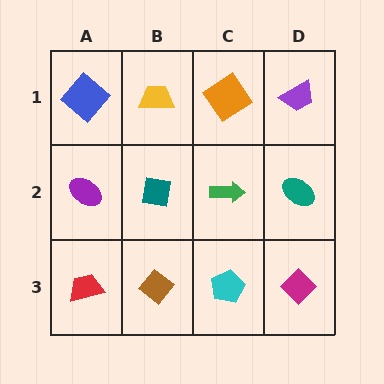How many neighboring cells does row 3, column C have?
3.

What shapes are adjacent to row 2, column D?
A purple trapezoid (row 1, column D), a magenta diamond (row 3, column D), a green arrow (row 2, column C).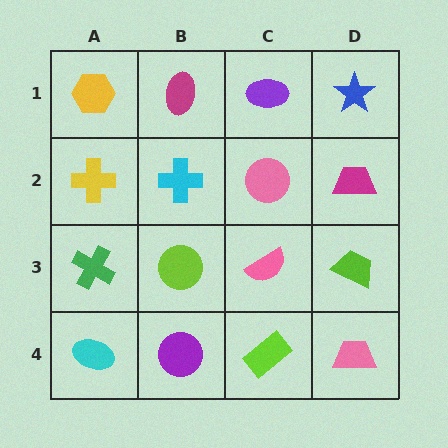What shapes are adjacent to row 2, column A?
A yellow hexagon (row 1, column A), a green cross (row 3, column A), a cyan cross (row 2, column B).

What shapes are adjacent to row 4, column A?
A green cross (row 3, column A), a purple circle (row 4, column B).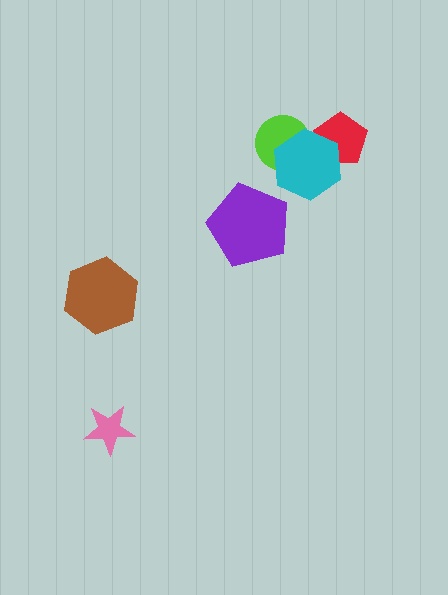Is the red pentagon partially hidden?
Yes, it is partially covered by another shape.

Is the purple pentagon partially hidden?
No, no other shape covers it.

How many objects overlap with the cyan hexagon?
2 objects overlap with the cyan hexagon.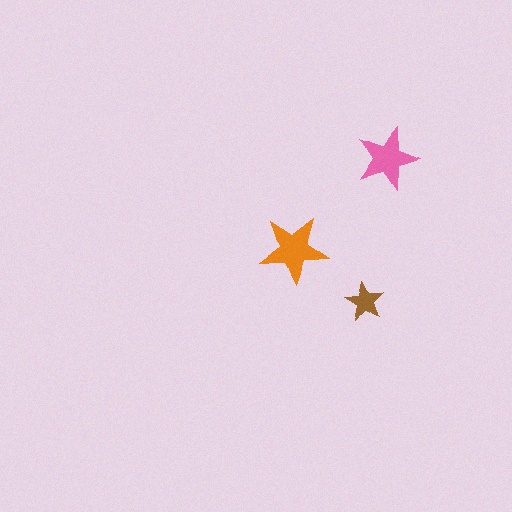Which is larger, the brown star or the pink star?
The pink one.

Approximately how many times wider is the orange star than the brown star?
About 2 times wider.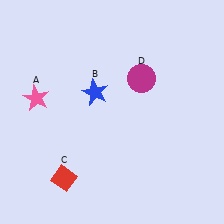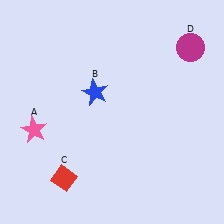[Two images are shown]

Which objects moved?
The objects that moved are: the pink star (A), the magenta circle (D).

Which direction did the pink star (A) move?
The pink star (A) moved down.